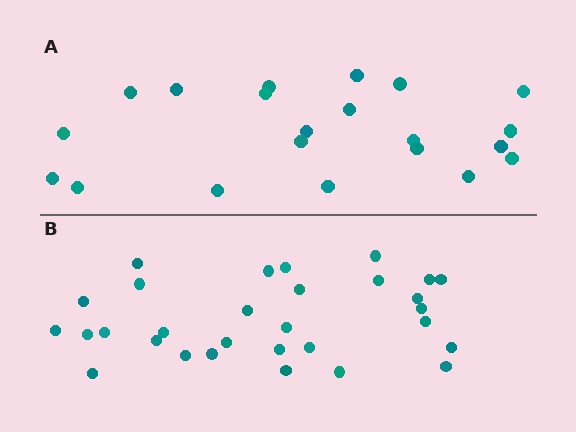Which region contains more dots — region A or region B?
Region B (the bottom region) has more dots.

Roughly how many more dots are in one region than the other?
Region B has roughly 8 or so more dots than region A.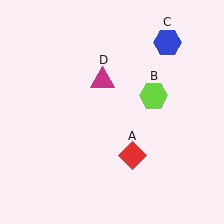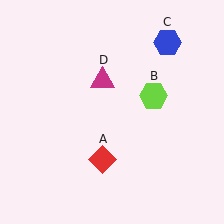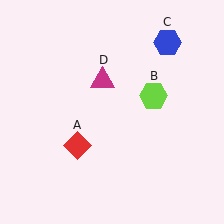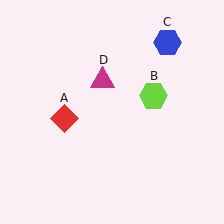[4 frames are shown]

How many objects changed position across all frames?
1 object changed position: red diamond (object A).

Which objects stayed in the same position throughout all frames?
Lime hexagon (object B) and blue hexagon (object C) and magenta triangle (object D) remained stationary.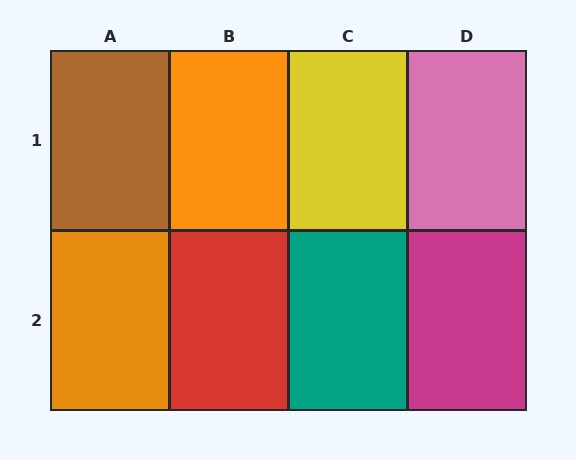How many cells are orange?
2 cells are orange.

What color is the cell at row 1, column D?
Pink.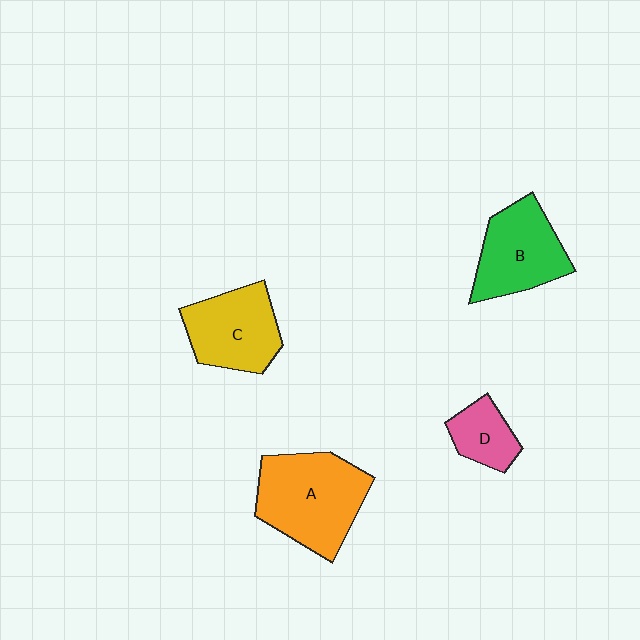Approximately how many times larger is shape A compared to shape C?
Approximately 1.3 times.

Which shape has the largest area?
Shape A (orange).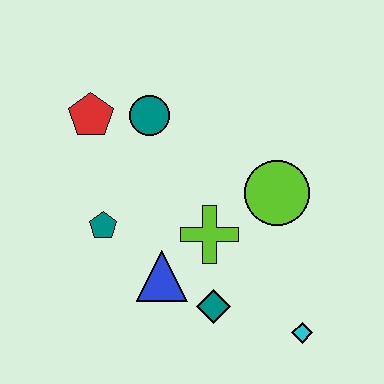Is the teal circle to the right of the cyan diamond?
No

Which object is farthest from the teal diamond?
The red pentagon is farthest from the teal diamond.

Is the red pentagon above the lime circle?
Yes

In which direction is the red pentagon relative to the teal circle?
The red pentagon is to the left of the teal circle.